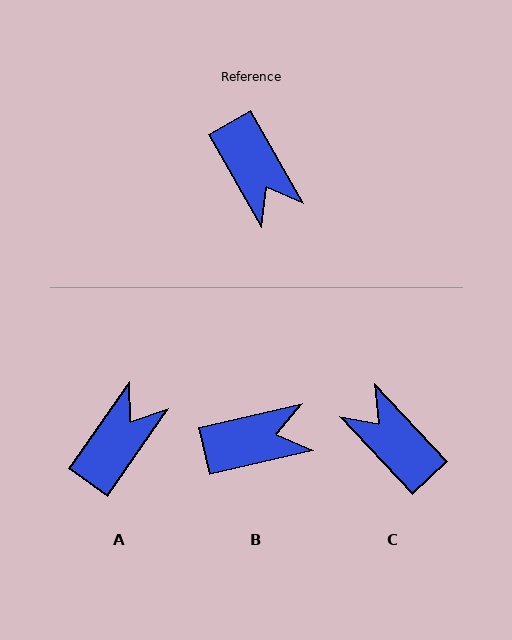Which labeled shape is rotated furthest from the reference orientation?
C, about 167 degrees away.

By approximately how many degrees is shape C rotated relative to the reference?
Approximately 167 degrees clockwise.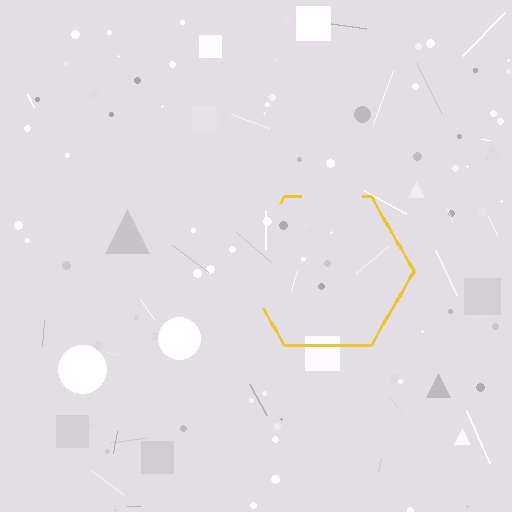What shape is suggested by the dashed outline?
The dashed outline suggests a hexagon.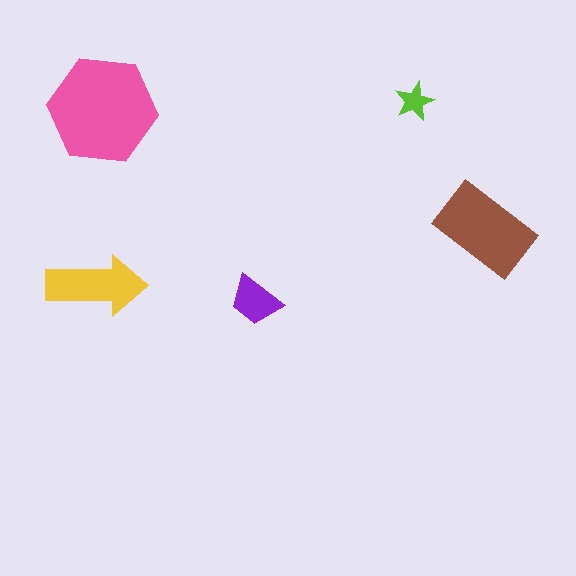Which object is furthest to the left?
The yellow arrow is leftmost.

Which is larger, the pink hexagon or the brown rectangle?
The pink hexagon.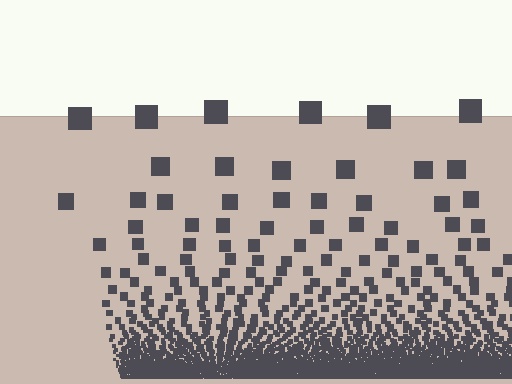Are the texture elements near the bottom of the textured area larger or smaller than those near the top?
Smaller. The gradient is inverted — elements near the bottom are smaller and denser.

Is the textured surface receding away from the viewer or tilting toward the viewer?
The surface appears to tilt toward the viewer. Texture elements get larger and sparser toward the top.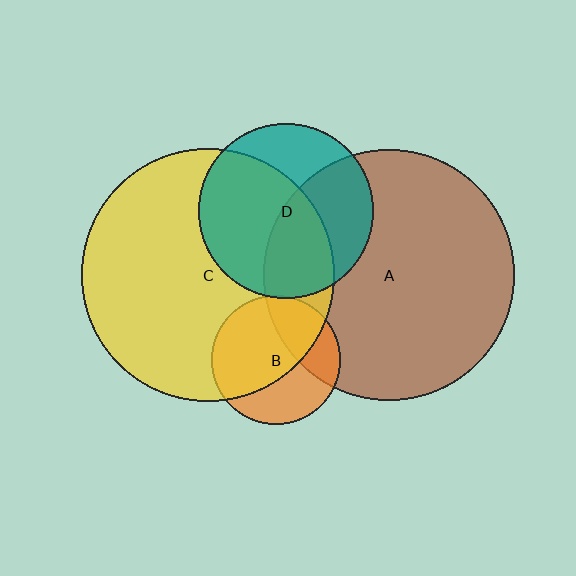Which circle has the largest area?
Circle C (yellow).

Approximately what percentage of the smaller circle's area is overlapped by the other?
Approximately 5%.